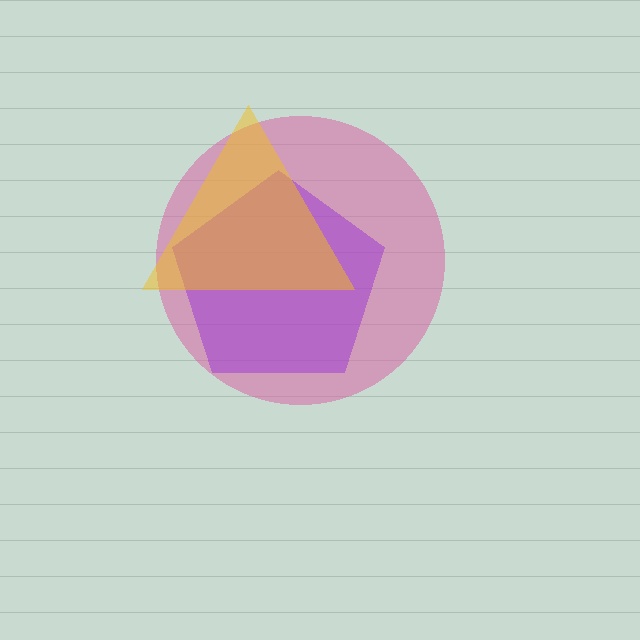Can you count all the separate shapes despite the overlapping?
Yes, there are 3 separate shapes.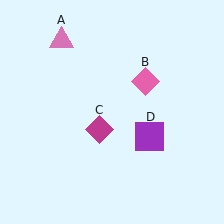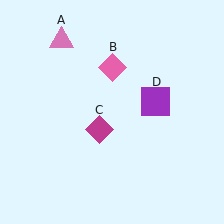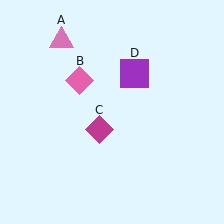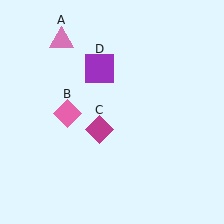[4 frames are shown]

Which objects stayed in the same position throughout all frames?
Pink triangle (object A) and magenta diamond (object C) remained stationary.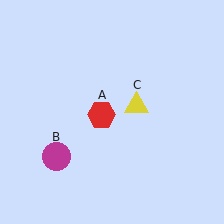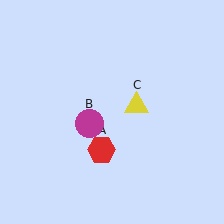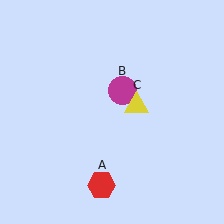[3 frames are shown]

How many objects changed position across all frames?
2 objects changed position: red hexagon (object A), magenta circle (object B).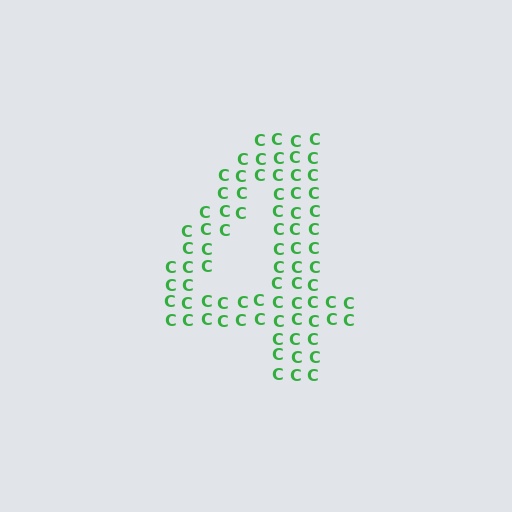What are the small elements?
The small elements are letter C's.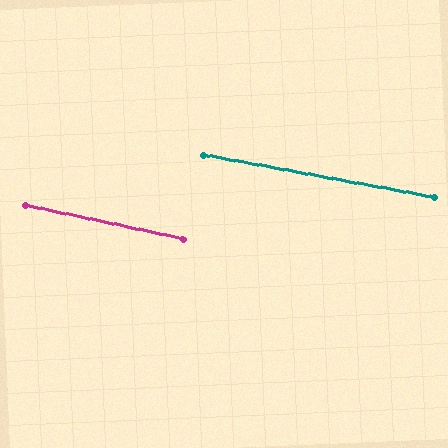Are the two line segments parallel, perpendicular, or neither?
Parallel — their directions differ by only 1.7°.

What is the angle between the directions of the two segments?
Approximately 2 degrees.